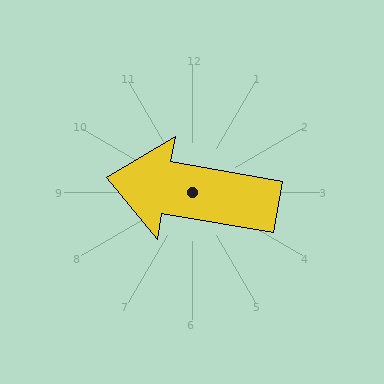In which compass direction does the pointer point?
West.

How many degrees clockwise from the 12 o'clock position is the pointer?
Approximately 280 degrees.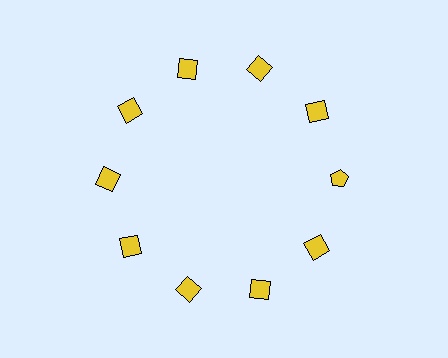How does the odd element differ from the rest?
It has a different shape: pentagon instead of square.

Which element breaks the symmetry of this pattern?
The yellow pentagon at roughly the 3 o'clock position breaks the symmetry. All other shapes are yellow squares.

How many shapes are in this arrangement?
There are 10 shapes arranged in a ring pattern.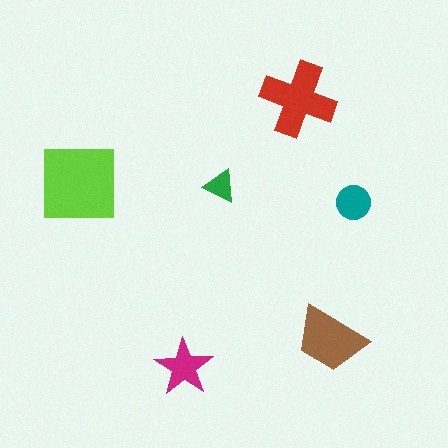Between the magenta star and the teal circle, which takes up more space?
The magenta star.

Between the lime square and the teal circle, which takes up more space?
The lime square.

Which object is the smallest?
The green triangle.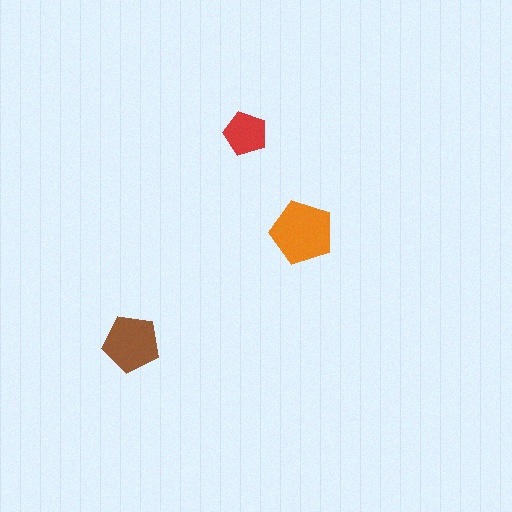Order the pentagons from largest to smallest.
the orange one, the brown one, the red one.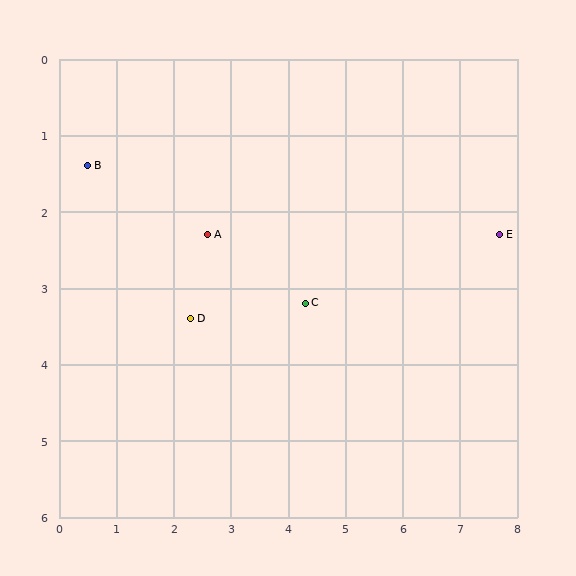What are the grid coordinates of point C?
Point C is at approximately (4.3, 3.2).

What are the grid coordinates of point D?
Point D is at approximately (2.3, 3.4).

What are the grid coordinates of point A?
Point A is at approximately (2.6, 2.3).